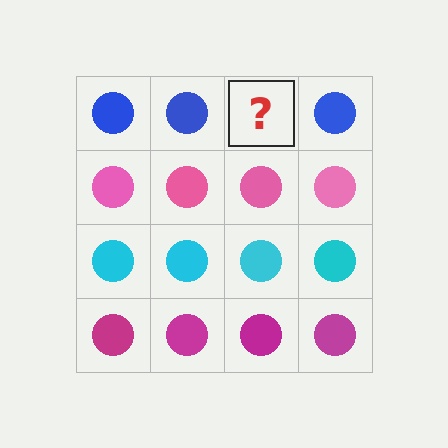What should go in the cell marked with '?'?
The missing cell should contain a blue circle.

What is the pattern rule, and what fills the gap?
The rule is that each row has a consistent color. The gap should be filled with a blue circle.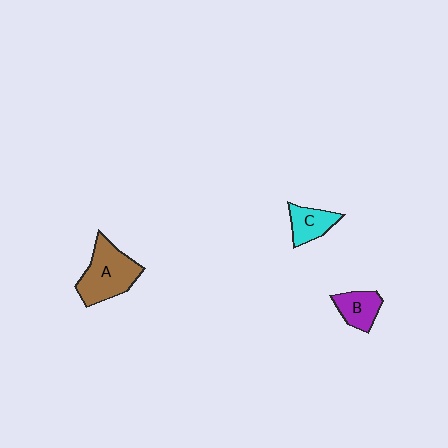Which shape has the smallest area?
Shape C (cyan).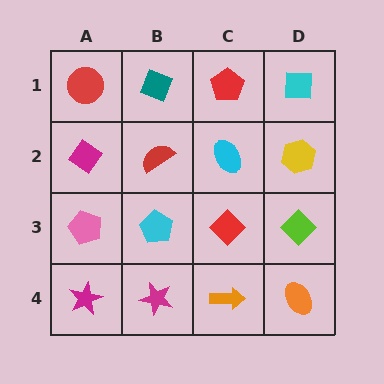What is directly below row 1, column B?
A red semicircle.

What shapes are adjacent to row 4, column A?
A pink pentagon (row 3, column A), a magenta star (row 4, column B).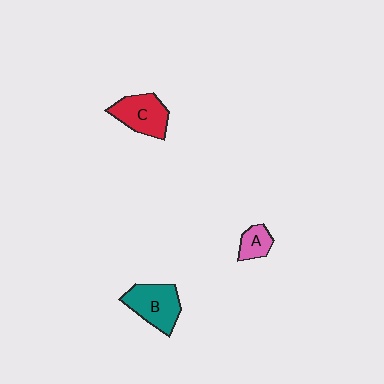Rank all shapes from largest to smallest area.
From largest to smallest: B (teal), C (red), A (pink).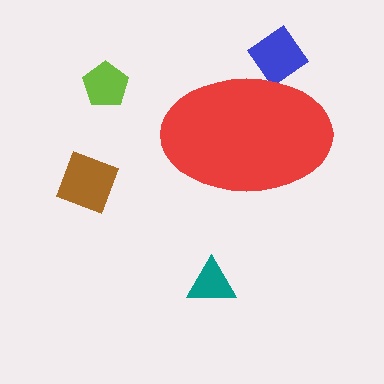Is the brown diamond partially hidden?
No, the brown diamond is fully visible.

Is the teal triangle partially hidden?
No, the teal triangle is fully visible.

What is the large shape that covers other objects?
A red ellipse.